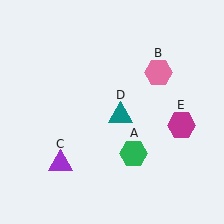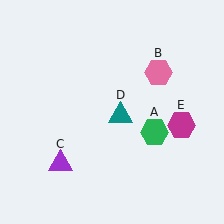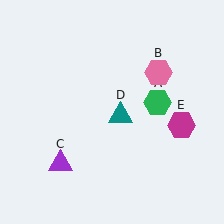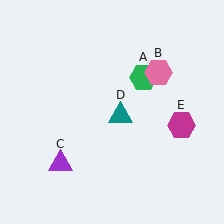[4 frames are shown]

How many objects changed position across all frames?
1 object changed position: green hexagon (object A).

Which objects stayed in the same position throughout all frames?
Pink hexagon (object B) and purple triangle (object C) and teal triangle (object D) and magenta hexagon (object E) remained stationary.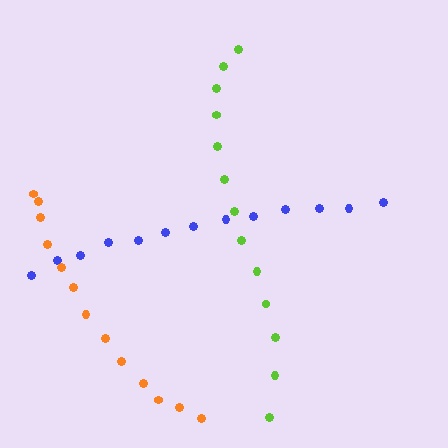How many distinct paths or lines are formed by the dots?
There are 3 distinct paths.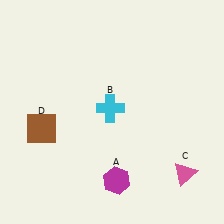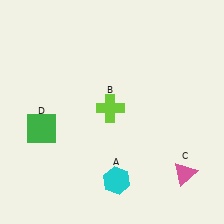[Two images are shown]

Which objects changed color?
A changed from magenta to cyan. B changed from cyan to lime. D changed from brown to green.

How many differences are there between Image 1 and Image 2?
There are 3 differences between the two images.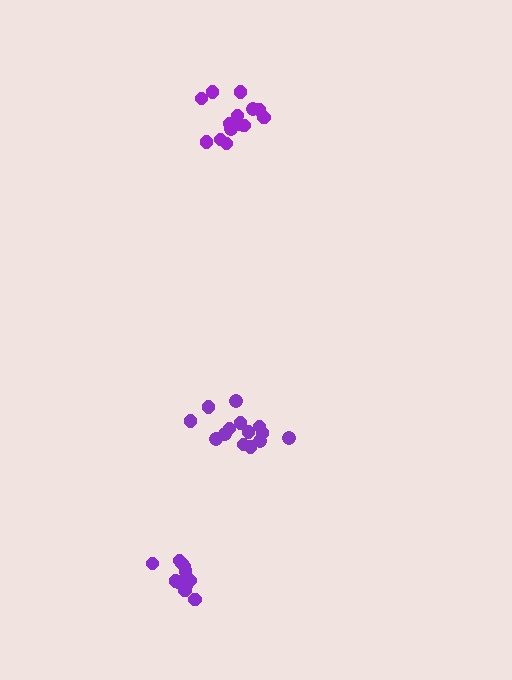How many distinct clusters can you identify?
There are 3 distinct clusters.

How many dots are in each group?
Group 1: 11 dots, Group 2: 14 dots, Group 3: 14 dots (39 total).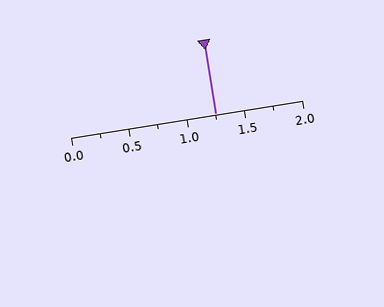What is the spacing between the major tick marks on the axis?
The major ticks are spaced 0.5 apart.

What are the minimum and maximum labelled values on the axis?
The axis runs from 0.0 to 2.0.